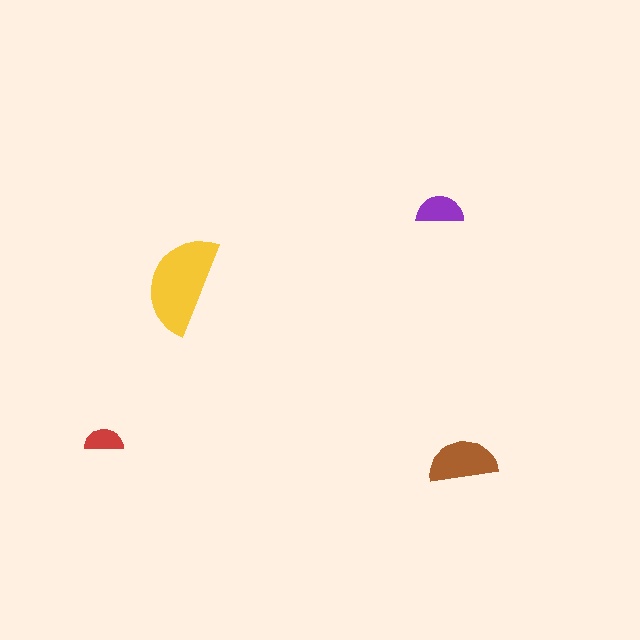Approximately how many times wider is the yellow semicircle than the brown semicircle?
About 1.5 times wider.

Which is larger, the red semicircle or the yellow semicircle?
The yellow one.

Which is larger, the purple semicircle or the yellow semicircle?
The yellow one.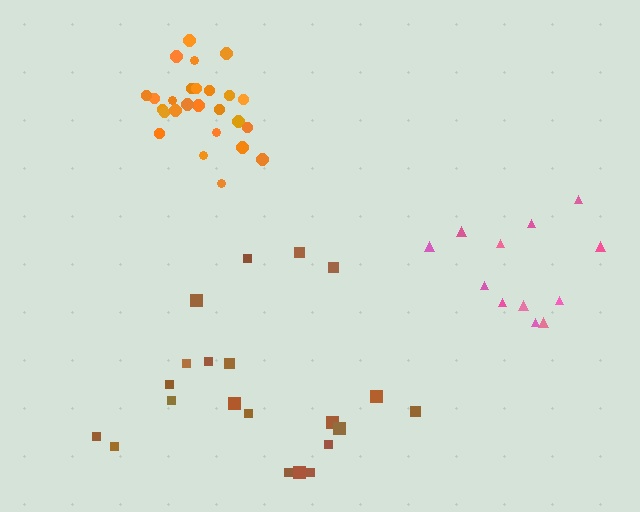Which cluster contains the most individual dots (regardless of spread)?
Orange (26).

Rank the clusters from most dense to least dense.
orange, brown, pink.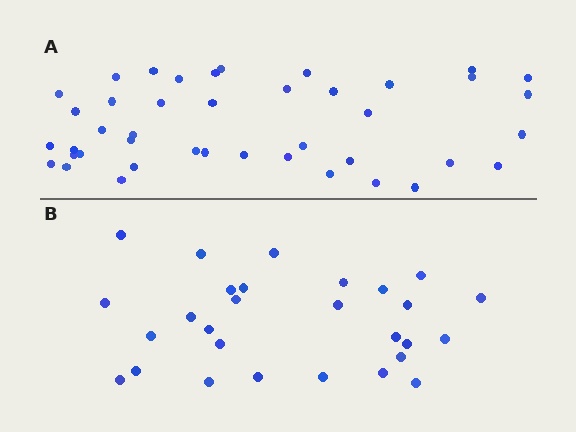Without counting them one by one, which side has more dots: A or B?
Region A (the top region) has more dots.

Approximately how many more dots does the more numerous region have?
Region A has approximately 15 more dots than region B.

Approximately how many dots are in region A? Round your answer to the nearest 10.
About 40 dots. (The exact count is 42, which rounds to 40.)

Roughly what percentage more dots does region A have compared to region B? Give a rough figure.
About 50% more.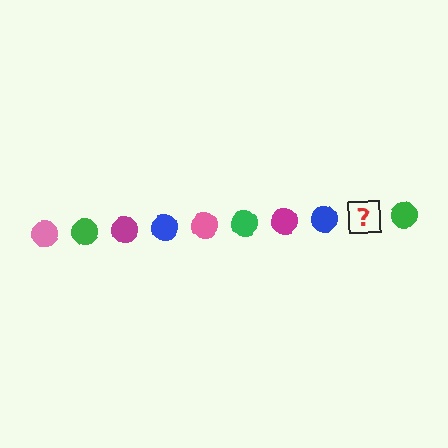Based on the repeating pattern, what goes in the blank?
The blank should be a pink circle.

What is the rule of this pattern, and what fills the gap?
The rule is that the pattern cycles through pink, green, magenta, blue circles. The gap should be filled with a pink circle.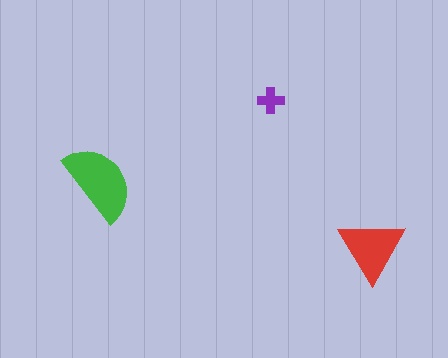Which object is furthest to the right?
The red triangle is rightmost.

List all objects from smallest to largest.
The purple cross, the red triangle, the green semicircle.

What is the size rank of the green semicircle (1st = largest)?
1st.